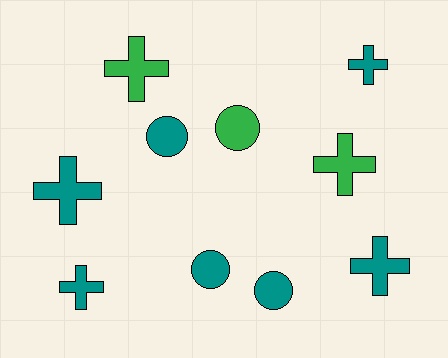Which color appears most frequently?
Teal, with 7 objects.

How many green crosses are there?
There are 2 green crosses.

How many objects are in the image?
There are 10 objects.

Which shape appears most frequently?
Cross, with 6 objects.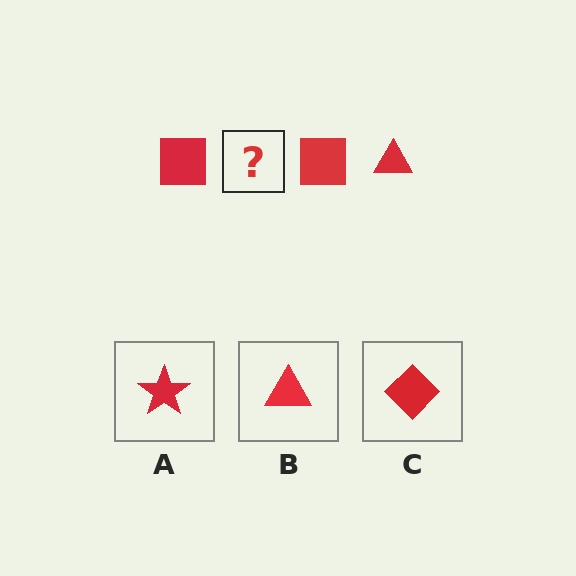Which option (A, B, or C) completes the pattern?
B.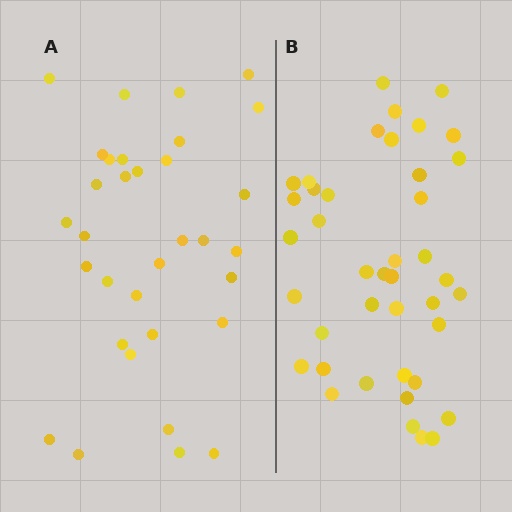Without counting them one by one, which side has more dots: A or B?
Region B (the right region) has more dots.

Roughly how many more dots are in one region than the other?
Region B has roughly 8 or so more dots than region A.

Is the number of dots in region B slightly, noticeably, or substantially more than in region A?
Region B has only slightly more — the two regions are fairly close. The ratio is roughly 1.2 to 1.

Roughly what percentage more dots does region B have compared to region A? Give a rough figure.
About 25% more.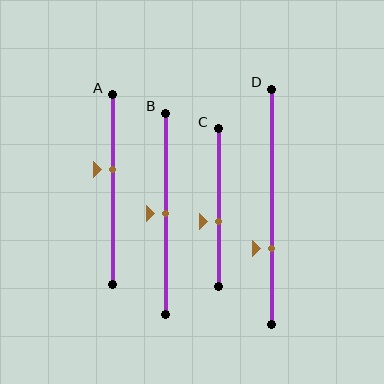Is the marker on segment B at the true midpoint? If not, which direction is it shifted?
Yes, the marker on segment B is at the true midpoint.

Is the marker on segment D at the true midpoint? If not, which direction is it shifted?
No, the marker on segment D is shifted downward by about 18% of the segment length.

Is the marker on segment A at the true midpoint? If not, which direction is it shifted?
No, the marker on segment A is shifted upward by about 11% of the segment length.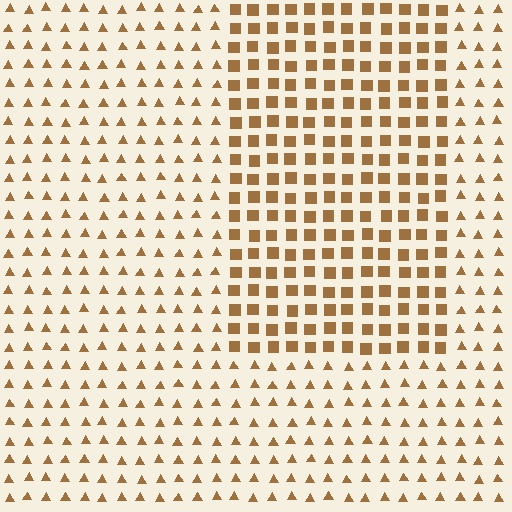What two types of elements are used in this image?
The image uses squares inside the rectangle region and triangles outside it.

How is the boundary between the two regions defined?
The boundary is defined by a change in element shape: squares inside vs. triangles outside. All elements share the same color and spacing.